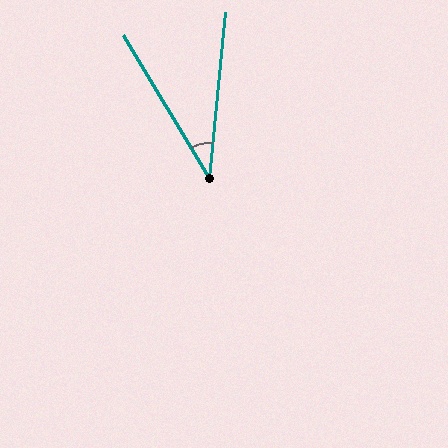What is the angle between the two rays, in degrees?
Approximately 37 degrees.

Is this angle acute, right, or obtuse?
It is acute.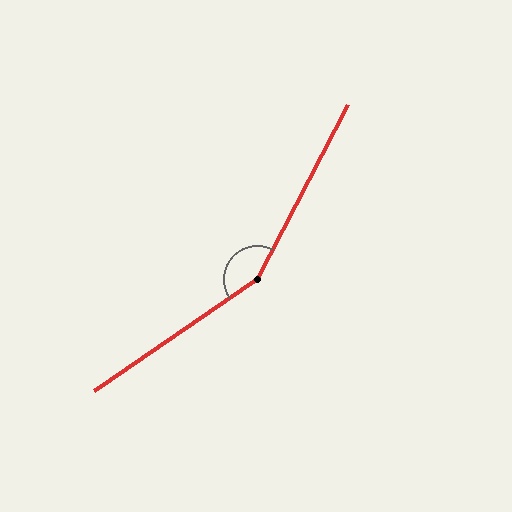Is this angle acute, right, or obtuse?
It is obtuse.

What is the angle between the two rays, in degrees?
Approximately 152 degrees.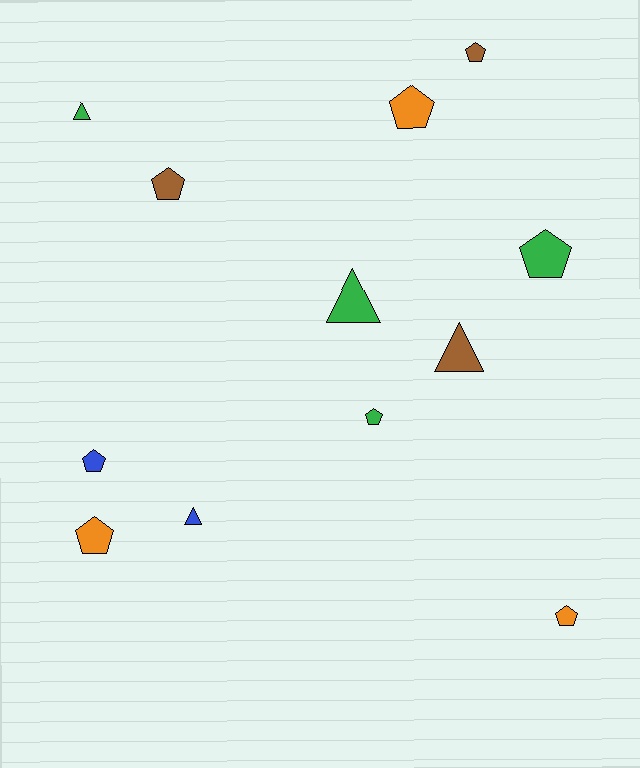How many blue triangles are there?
There is 1 blue triangle.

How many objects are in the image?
There are 12 objects.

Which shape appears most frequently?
Pentagon, with 8 objects.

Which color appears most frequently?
Green, with 4 objects.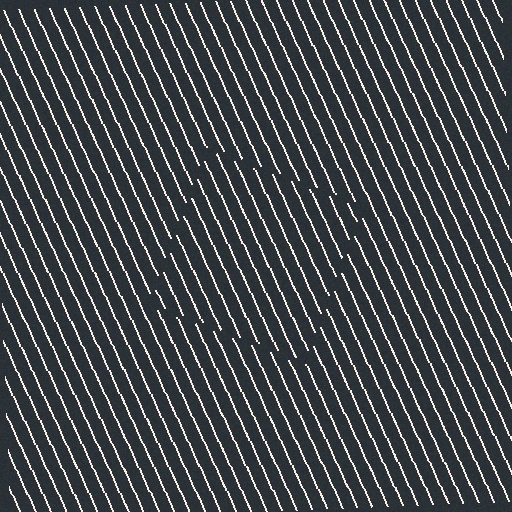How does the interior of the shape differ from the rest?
The interior of the shape contains the same grating, shifted by half a period — the contour is defined by the phase discontinuity where line-ends from the inner and outer gratings abut.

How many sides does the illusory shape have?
4 sides — the line-ends trace a square.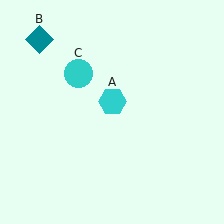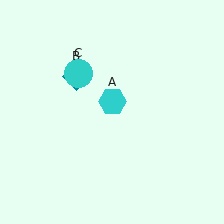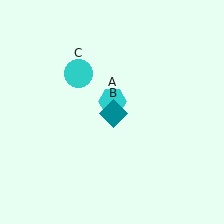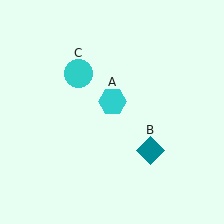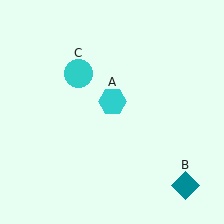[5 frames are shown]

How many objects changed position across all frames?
1 object changed position: teal diamond (object B).